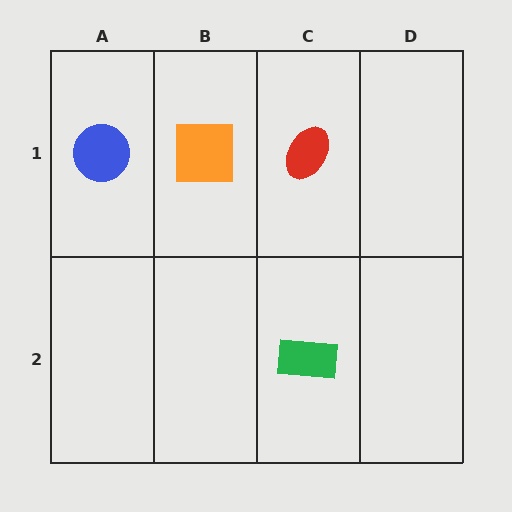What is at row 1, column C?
A red ellipse.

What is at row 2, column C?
A green rectangle.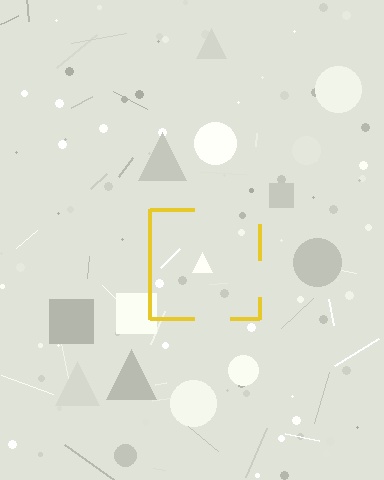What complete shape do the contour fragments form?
The contour fragments form a square.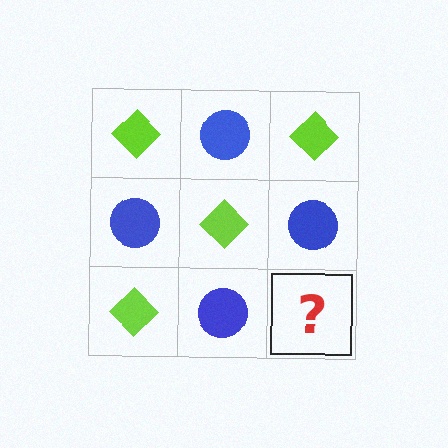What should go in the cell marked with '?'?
The missing cell should contain a lime diamond.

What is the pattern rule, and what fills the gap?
The rule is that it alternates lime diamond and blue circle in a checkerboard pattern. The gap should be filled with a lime diamond.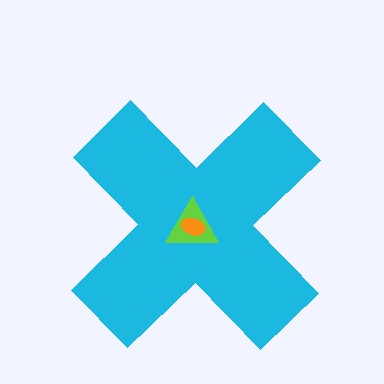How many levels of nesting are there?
3.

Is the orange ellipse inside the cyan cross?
Yes.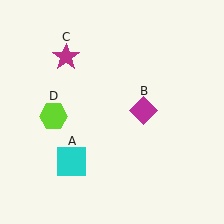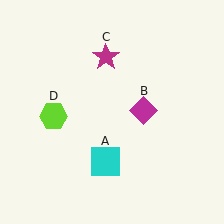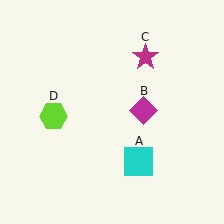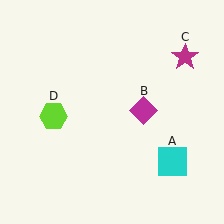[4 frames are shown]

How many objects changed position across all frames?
2 objects changed position: cyan square (object A), magenta star (object C).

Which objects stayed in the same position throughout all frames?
Magenta diamond (object B) and lime hexagon (object D) remained stationary.